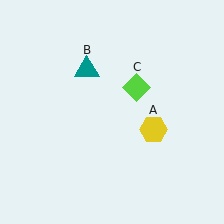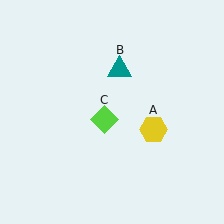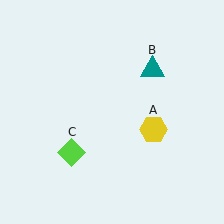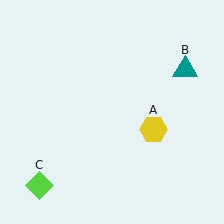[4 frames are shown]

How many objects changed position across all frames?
2 objects changed position: teal triangle (object B), lime diamond (object C).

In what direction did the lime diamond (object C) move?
The lime diamond (object C) moved down and to the left.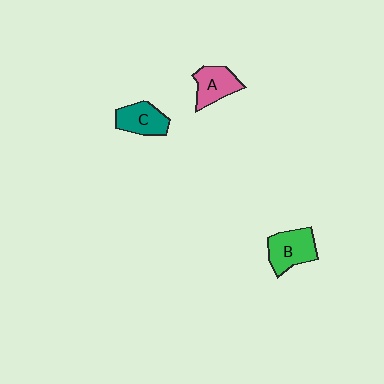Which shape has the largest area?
Shape B (green).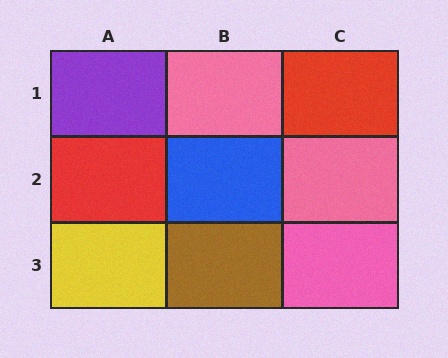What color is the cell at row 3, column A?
Yellow.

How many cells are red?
2 cells are red.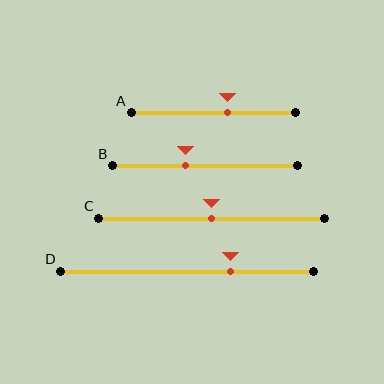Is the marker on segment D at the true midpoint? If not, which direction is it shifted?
No, the marker on segment D is shifted to the right by about 17% of the segment length.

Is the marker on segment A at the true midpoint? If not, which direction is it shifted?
No, the marker on segment A is shifted to the right by about 9% of the segment length.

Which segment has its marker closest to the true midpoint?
Segment C has its marker closest to the true midpoint.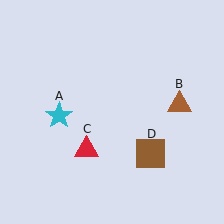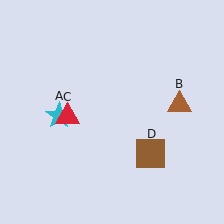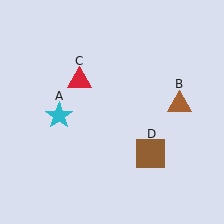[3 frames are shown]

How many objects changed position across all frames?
1 object changed position: red triangle (object C).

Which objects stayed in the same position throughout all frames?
Cyan star (object A) and brown triangle (object B) and brown square (object D) remained stationary.